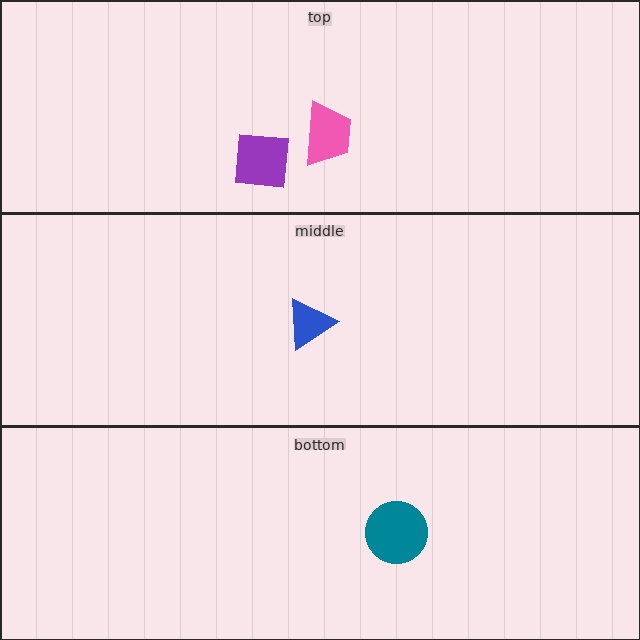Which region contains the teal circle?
The bottom region.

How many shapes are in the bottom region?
1.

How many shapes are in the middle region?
1.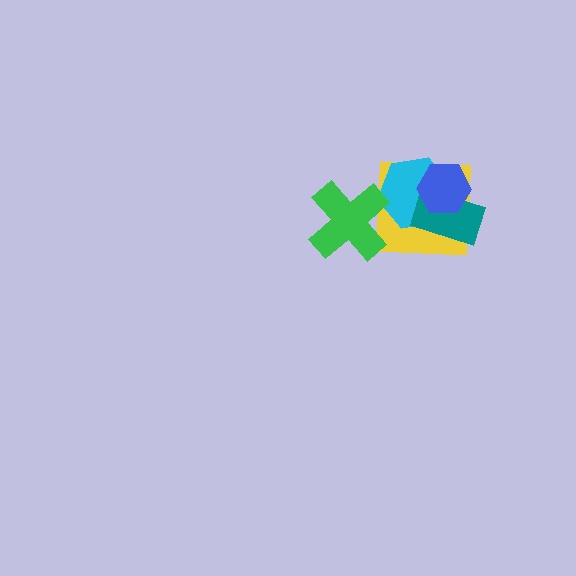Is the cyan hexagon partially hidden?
Yes, it is partially covered by another shape.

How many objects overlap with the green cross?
2 objects overlap with the green cross.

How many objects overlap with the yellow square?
4 objects overlap with the yellow square.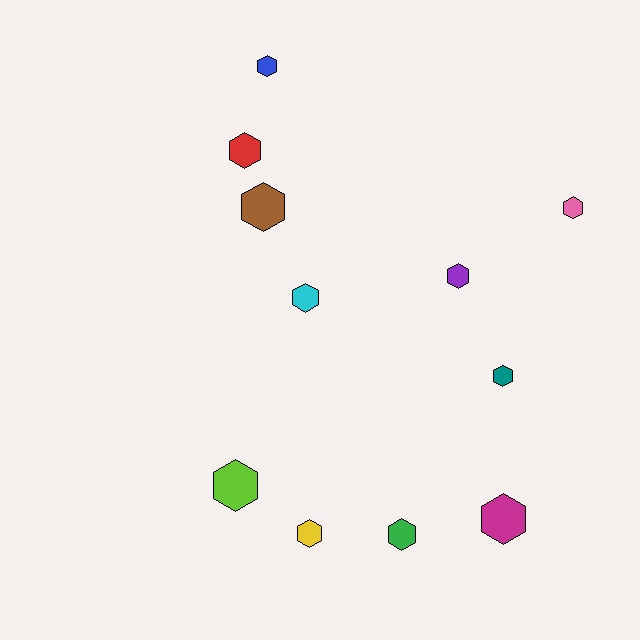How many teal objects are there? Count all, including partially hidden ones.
There is 1 teal object.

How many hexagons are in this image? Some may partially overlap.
There are 11 hexagons.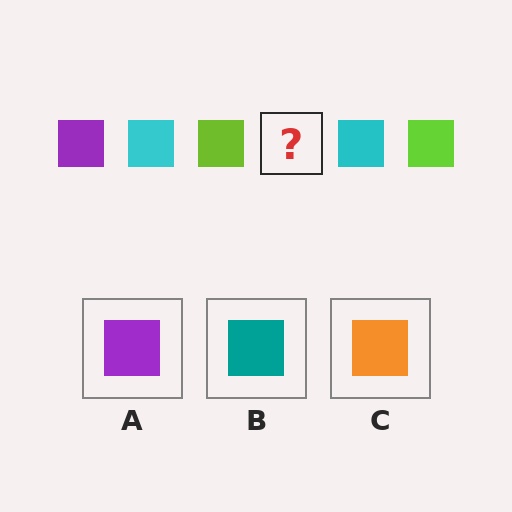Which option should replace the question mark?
Option A.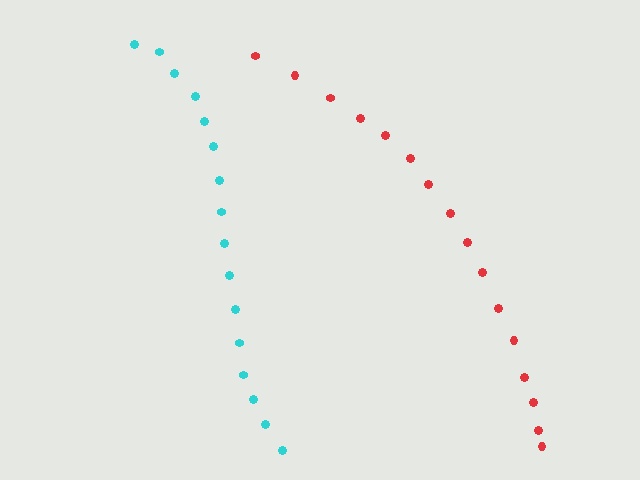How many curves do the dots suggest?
There are 2 distinct paths.